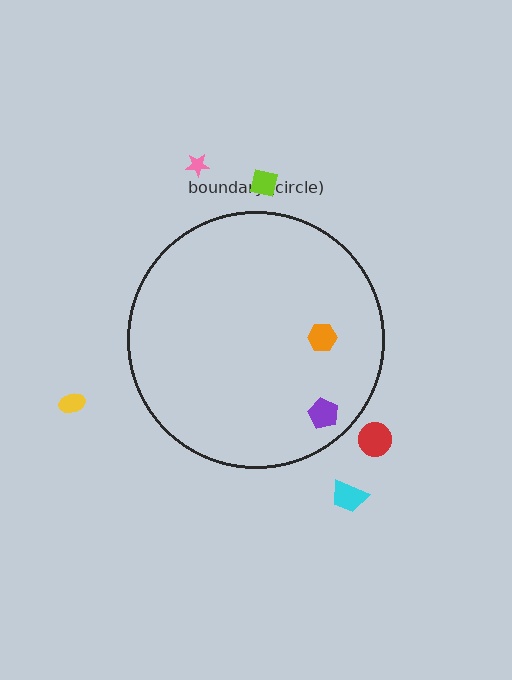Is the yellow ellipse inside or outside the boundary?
Outside.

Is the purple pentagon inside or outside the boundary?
Inside.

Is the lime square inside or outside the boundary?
Outside.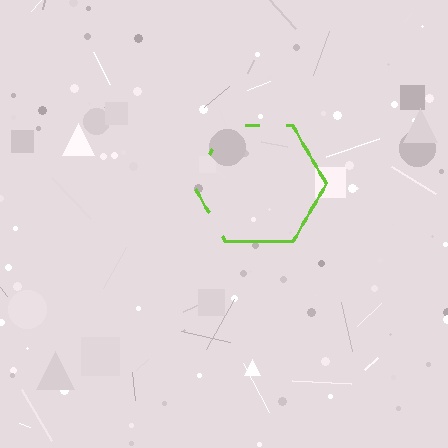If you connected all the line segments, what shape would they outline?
They would outline a hexagon.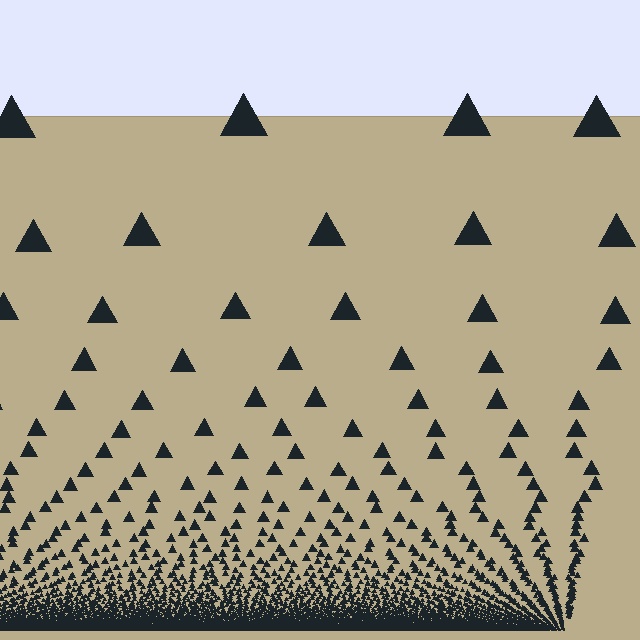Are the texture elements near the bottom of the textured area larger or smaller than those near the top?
Smaller. The gradient is inverted — elements near the bottom are smaller and denser.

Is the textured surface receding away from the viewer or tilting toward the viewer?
The surface appears to tilt toward the viewer. Texture elements get larger and sparser toward the top.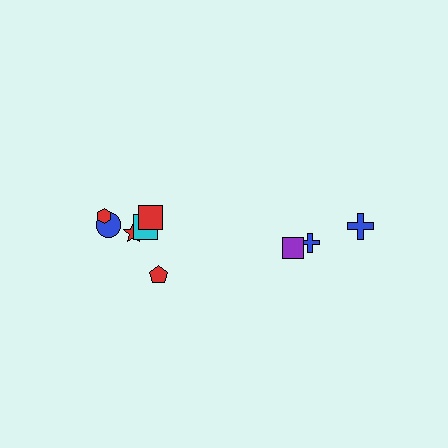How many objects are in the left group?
There are 6 objects.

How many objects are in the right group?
There are 3 objects.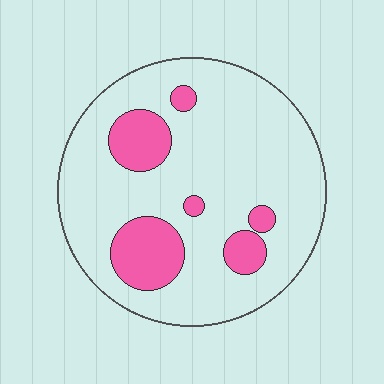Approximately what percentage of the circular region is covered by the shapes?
Approximately 20%.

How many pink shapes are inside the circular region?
6.